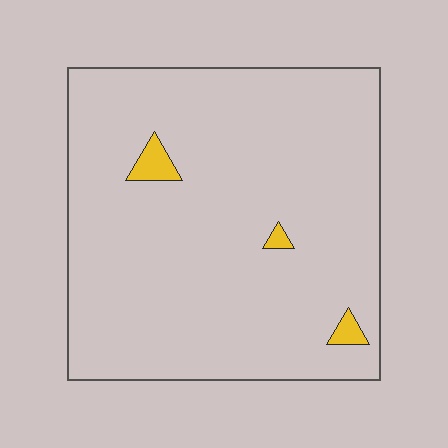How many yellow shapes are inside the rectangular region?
3.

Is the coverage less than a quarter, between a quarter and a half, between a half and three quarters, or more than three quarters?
Less than a quarter.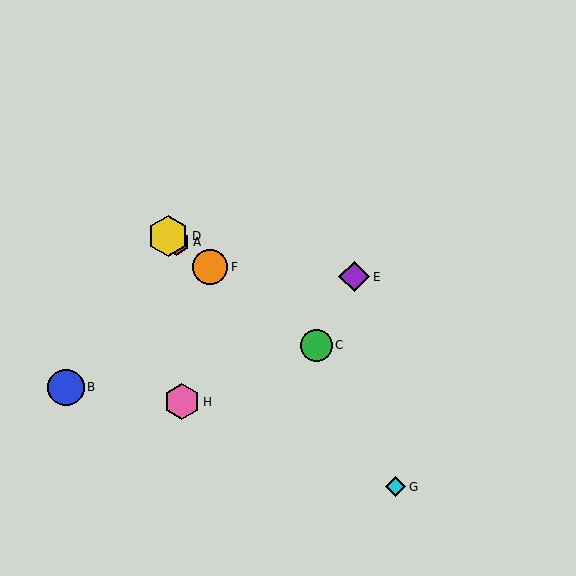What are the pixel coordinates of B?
Object B is at (66, 387).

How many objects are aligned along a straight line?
4 objects (A, C, D, F) are aligned along a straight line.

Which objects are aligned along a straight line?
Objects A, C, D, F are aligned along a straight line.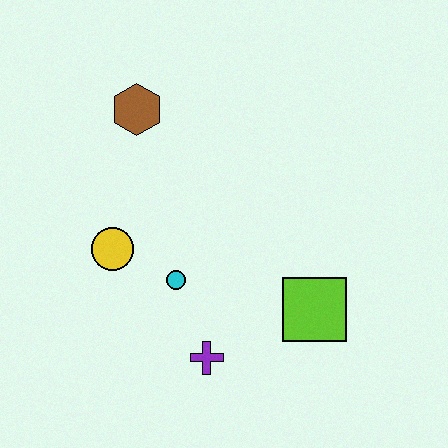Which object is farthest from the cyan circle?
The brown hexagon is farthest from the cyan circle.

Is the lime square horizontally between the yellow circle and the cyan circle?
No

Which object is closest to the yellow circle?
The cyan circle is closest to the yellow circle.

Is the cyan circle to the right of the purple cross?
No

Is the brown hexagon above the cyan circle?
Yes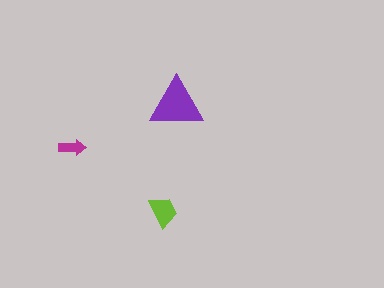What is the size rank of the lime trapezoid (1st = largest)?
2nd.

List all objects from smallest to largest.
The magenta arrow, the lime trapezoid, the purple triangle.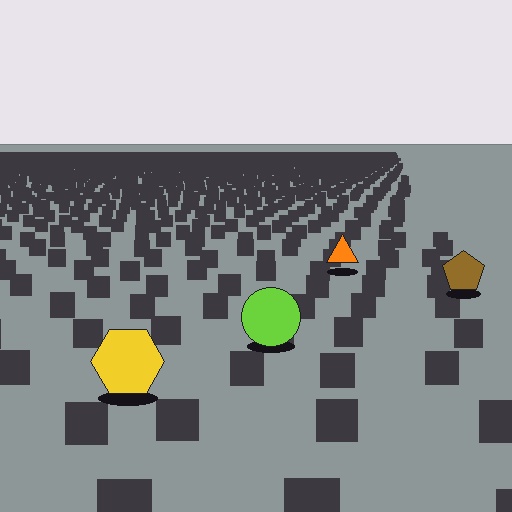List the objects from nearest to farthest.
From nearest to farthest: the yellow hexagon, the lime circle, the brown pentagon, the orange triangle.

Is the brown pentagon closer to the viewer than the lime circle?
No. The lime circle is closer — you can tell from the texture gradient: the ground texture is coarser near it.